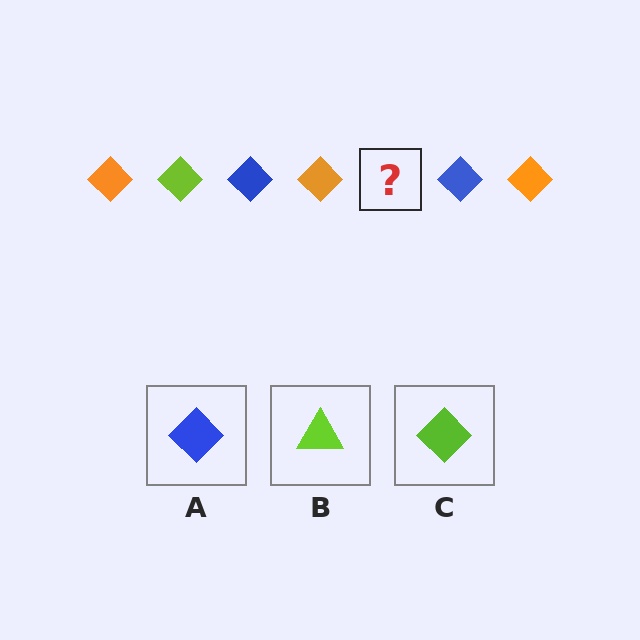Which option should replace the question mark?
Option C.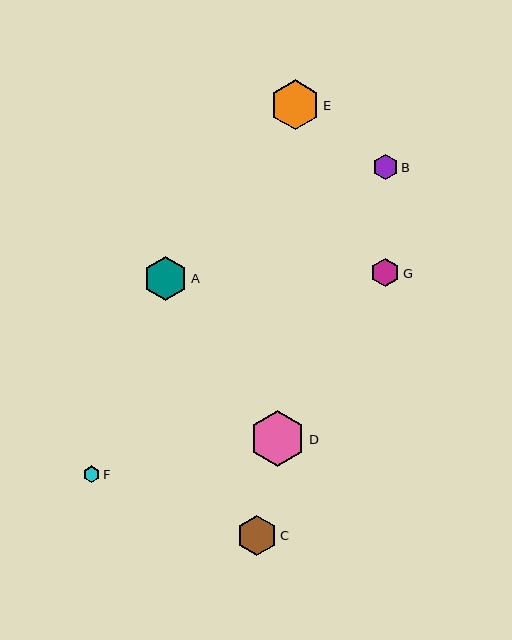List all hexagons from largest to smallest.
From largest to smallest: D, E, A, C, G, B, F.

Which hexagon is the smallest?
Hexagon F is the smallest with a size of approximately 17 pixels.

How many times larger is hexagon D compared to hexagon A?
Hexagon D is approximately 1.3 times the size of hexagon A.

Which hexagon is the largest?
Hexagon D is the largest with a size of approximately 56 pixels.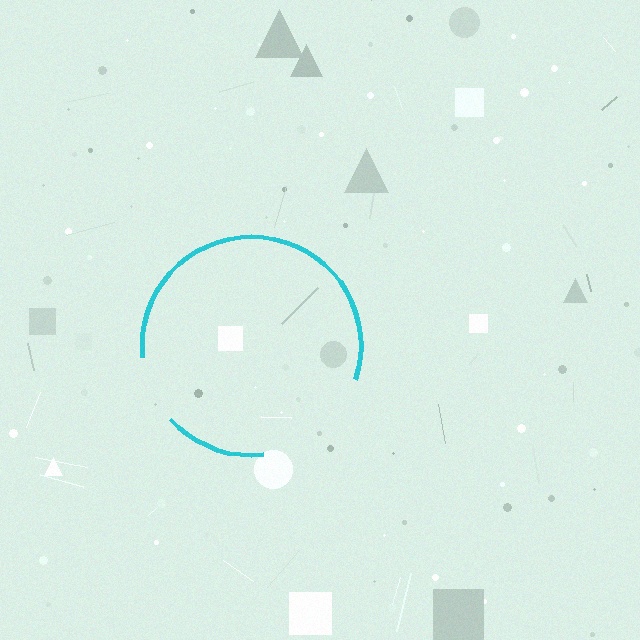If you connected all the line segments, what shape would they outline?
They would outline a circle.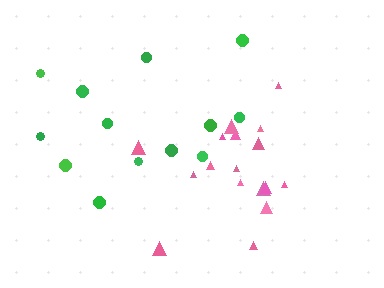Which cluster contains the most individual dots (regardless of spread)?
Pink (17).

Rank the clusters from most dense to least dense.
pink, green.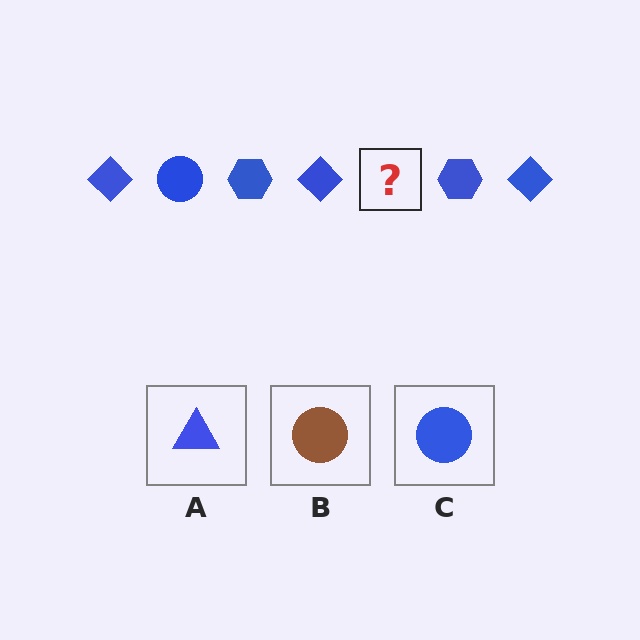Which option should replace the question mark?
Option C.